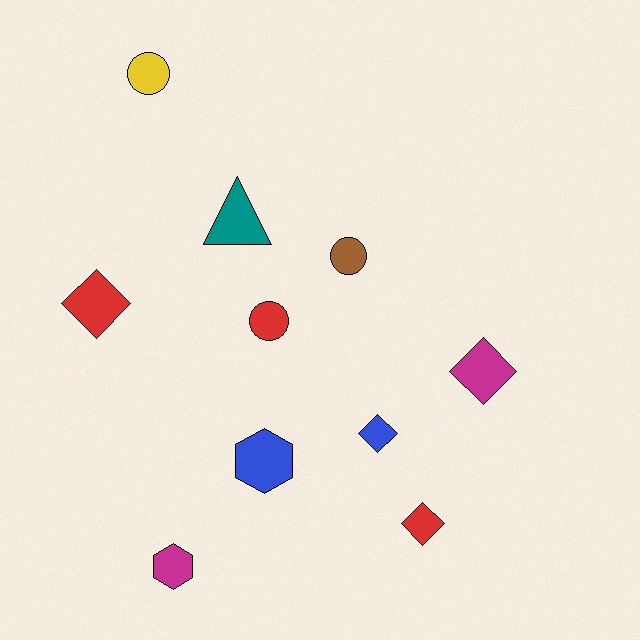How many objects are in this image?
There are 10 objects.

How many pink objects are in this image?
There are no pink objects.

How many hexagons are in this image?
There are 2 hexagons.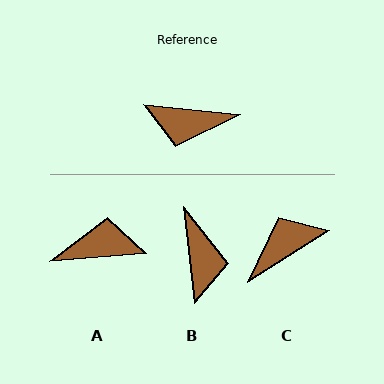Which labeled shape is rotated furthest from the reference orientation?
A, about 170 degrees away.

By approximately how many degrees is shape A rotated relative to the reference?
Approximately 170 degrees clockwise.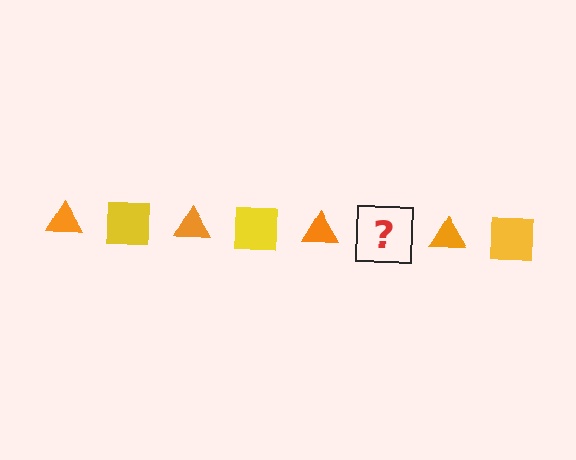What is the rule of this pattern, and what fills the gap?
The rule is that the pattern alternates between orange triangle and yellow square. The gap should be filled with a yellow square.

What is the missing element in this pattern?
The missing element is a yellow square.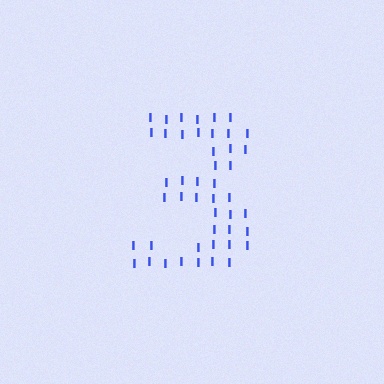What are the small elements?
The small elements are letter I's.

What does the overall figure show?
The overall figure shows the digit 3.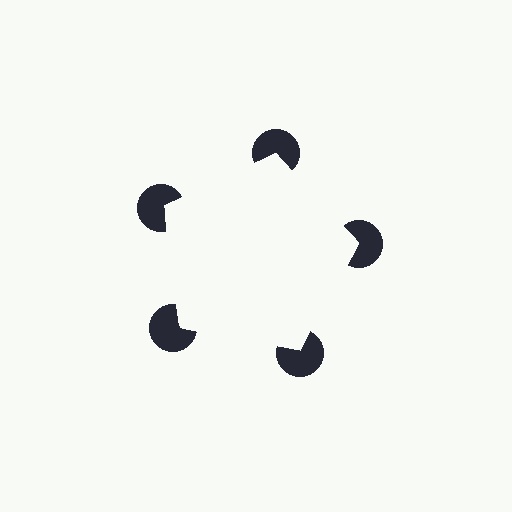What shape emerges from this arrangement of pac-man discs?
An illusory pentagon — its edges are inferred from the aligned wedge cuts in the pac-man discs, not physically drawn.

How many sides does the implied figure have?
5 sides.